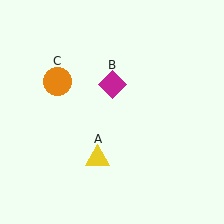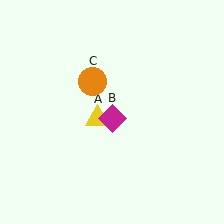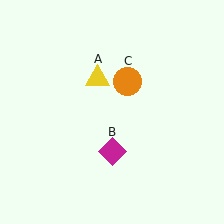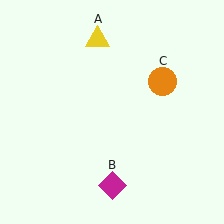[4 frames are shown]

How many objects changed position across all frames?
3 objects changed position: yellow triangle (object A), magenta diamond (object B), orange circle (object C).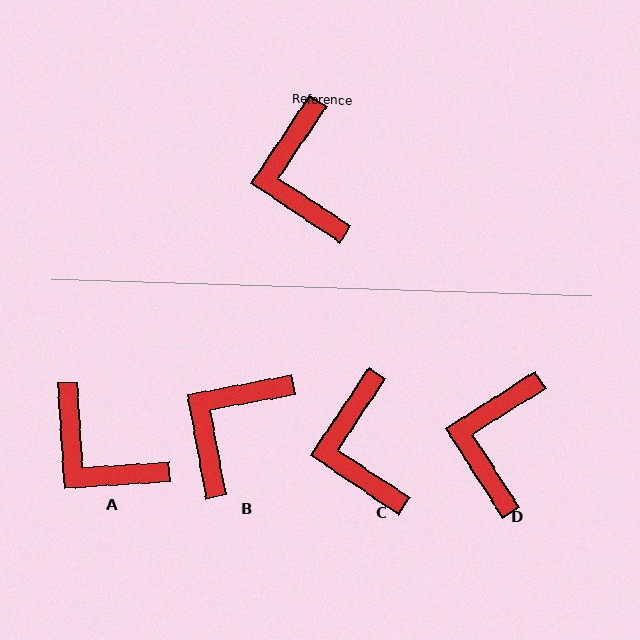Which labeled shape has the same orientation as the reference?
C.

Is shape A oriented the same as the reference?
No, it is off by about 37 degrees.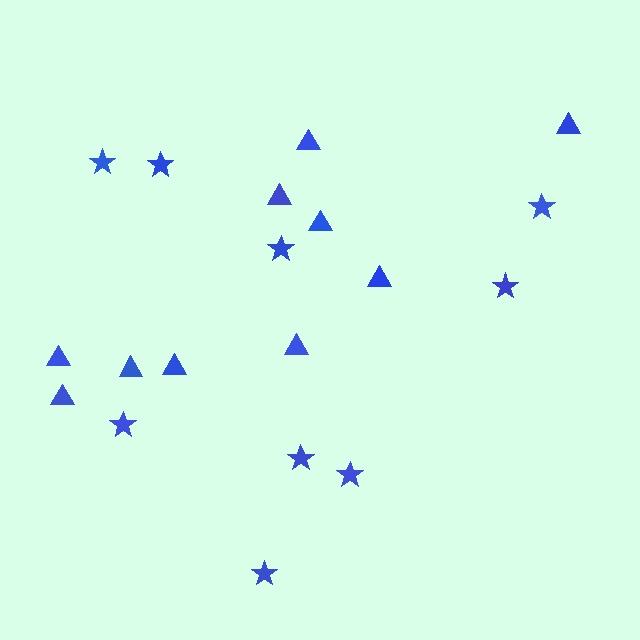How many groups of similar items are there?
There are 2 groups: one group of stars (9) and one group of triangles (10).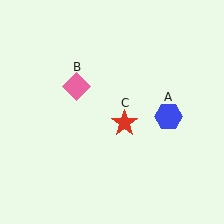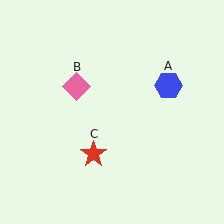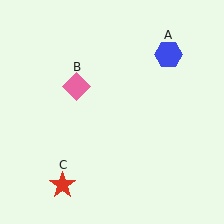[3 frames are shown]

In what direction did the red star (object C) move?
The red star (object C) moved down and to the left.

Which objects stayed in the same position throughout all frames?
Pink diamond (object B) remained stationary.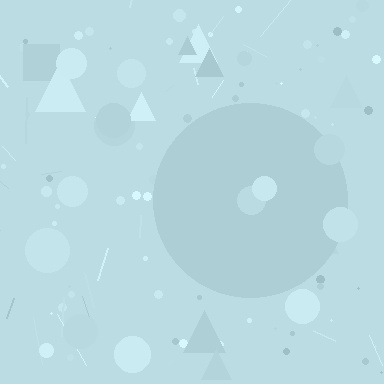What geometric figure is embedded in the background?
A circle is embedded in the background.